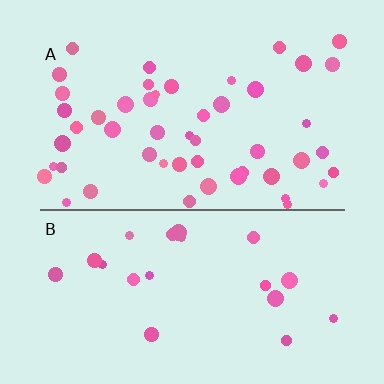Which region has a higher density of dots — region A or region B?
A (the top).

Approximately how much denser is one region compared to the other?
Approximately 2.4× — region A over region B.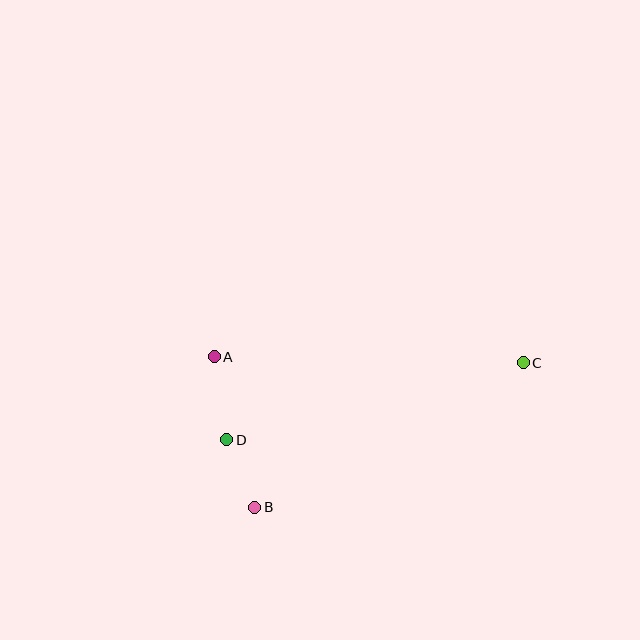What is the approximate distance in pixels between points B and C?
The distance between B and C is approximately 305 pixels.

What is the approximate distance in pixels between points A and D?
The distance between A and D is approximately 84 pixels.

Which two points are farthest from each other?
Points A and C are farthest from each other.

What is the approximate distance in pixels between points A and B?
The distance between A and B is approximately 156 pixels.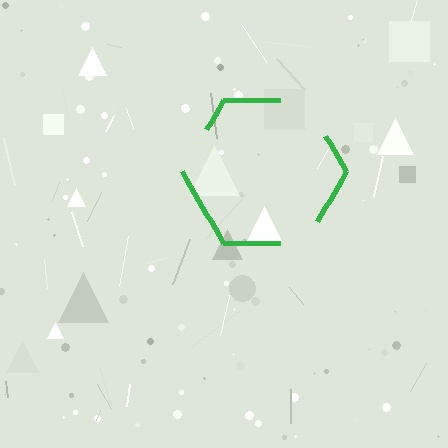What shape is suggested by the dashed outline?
The dashed outline suggests a hexagon.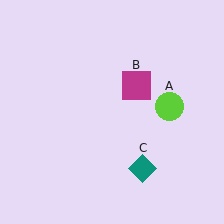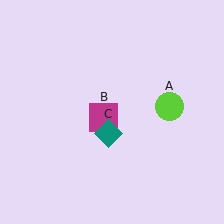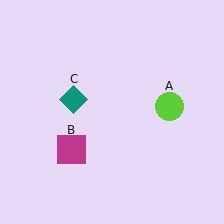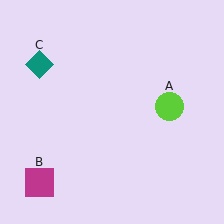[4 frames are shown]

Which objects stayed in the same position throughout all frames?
Lime circle (object A) remained stationary.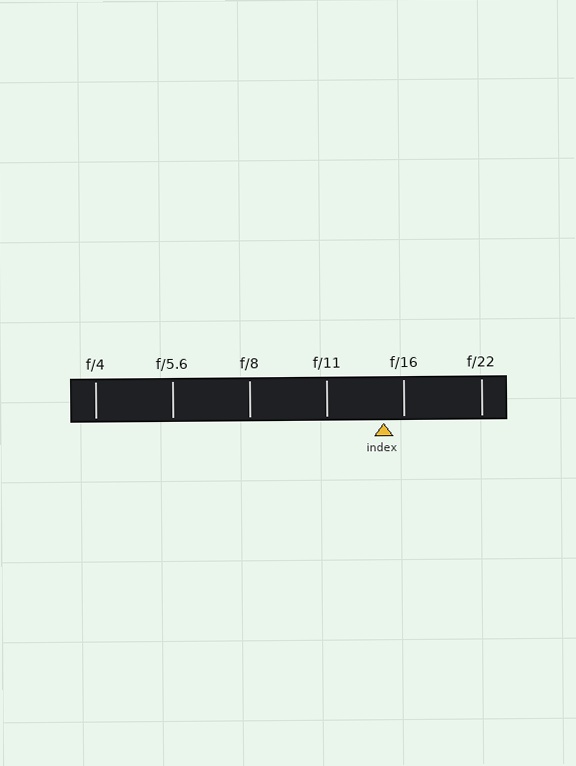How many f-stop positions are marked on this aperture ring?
There are 6 f-stop positions marked.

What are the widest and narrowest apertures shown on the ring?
The widest aperture shown is f/4 and the narrowest is f/22.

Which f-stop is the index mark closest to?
The index mark is closest to f/16.